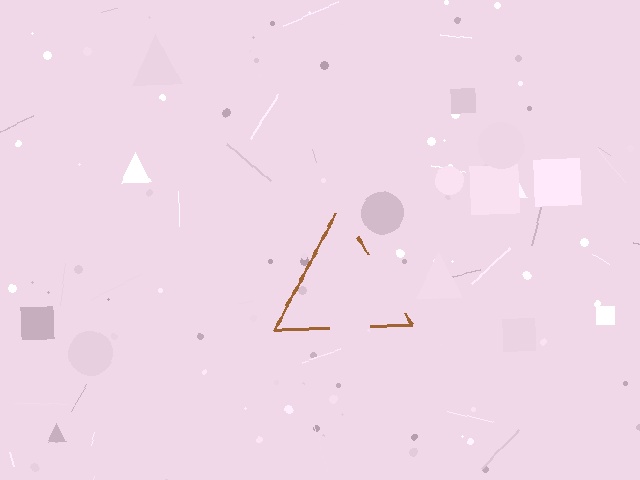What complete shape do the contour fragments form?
The contour fragments form a triangle.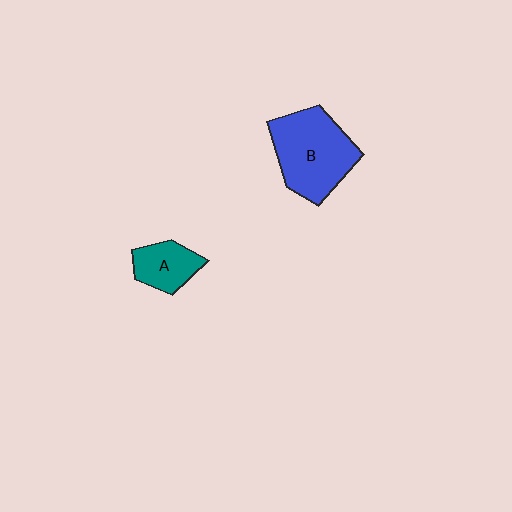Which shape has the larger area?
Shape B (blue).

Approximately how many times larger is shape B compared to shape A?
Approximately 2.1 times.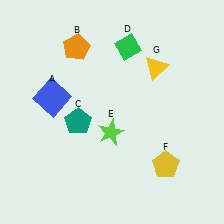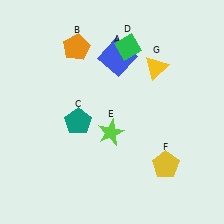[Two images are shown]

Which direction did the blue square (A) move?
The blue square (A) moved right.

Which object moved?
The blue square (A) moved right.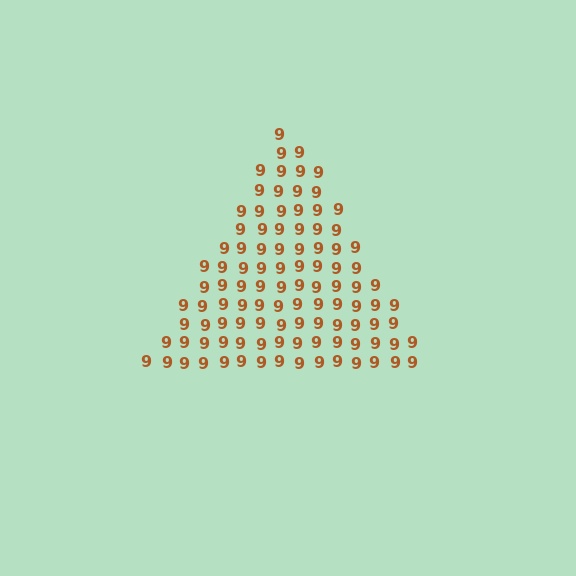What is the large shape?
The large shape is a triangle.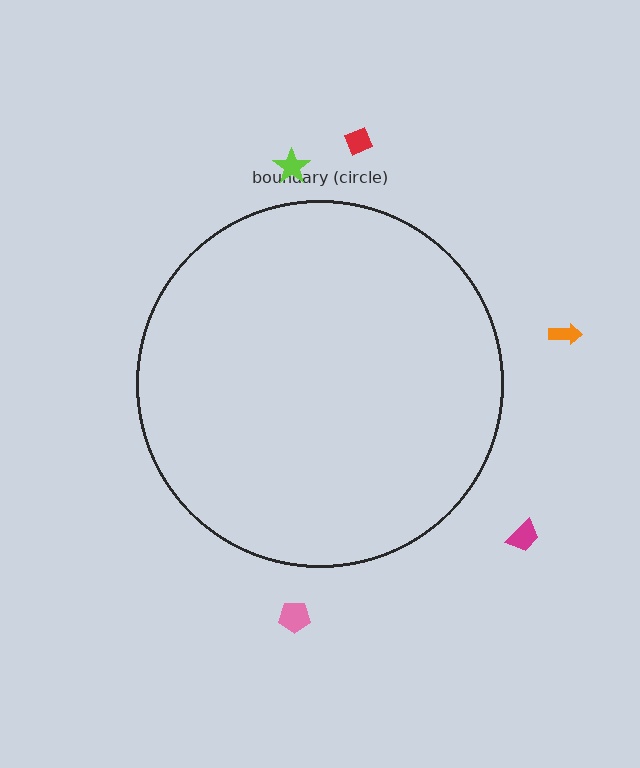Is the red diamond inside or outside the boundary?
Outside.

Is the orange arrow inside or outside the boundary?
Outside.